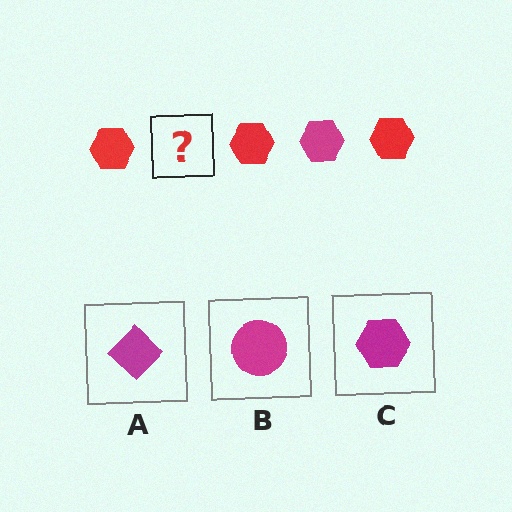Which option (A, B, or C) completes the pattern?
C.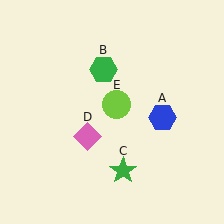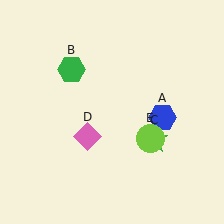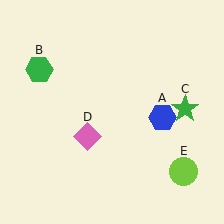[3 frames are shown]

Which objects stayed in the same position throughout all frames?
Blue hexagon (object A) and pink diamond (object D) remained stationary.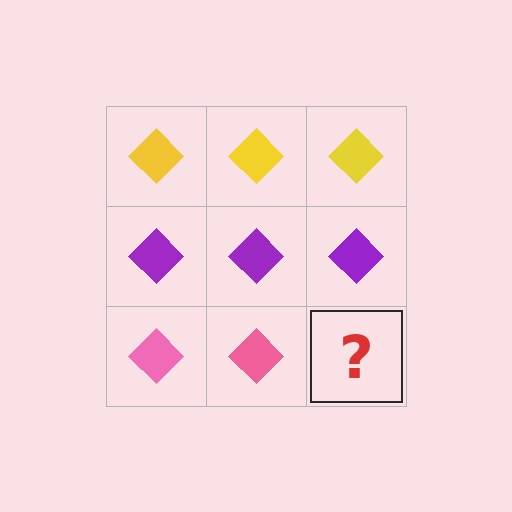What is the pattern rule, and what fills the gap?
The rule is that each row has a consistent color. The gap should be filled with a pink diamond.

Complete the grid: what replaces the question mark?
The question mark should be replaced with a pink diamond.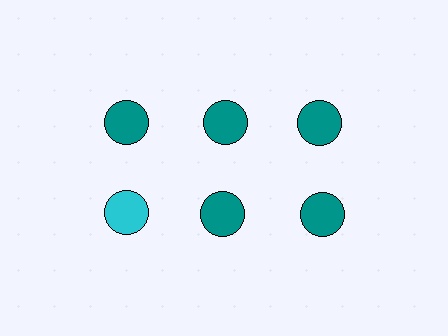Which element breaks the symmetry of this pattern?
The cyan circle in the second row, leftmost column breaks the symmetry. All other shapes are teal circles.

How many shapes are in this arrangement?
There are 6 shapes arranged in a grid pattern.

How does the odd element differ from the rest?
It has a different color: cyan instead of teal.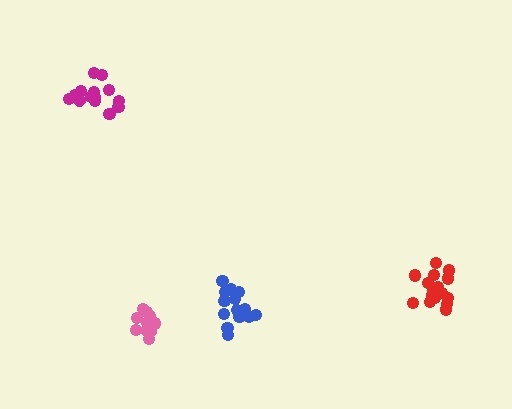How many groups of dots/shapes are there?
There are 4 groups.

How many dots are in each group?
Group 1: 14 dots, Group 2: 11 dots, Group 3: 16 dots, Group 4: 16 dots (57 total).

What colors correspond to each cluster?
The clusters are colored: magenta, pink, blue, red.